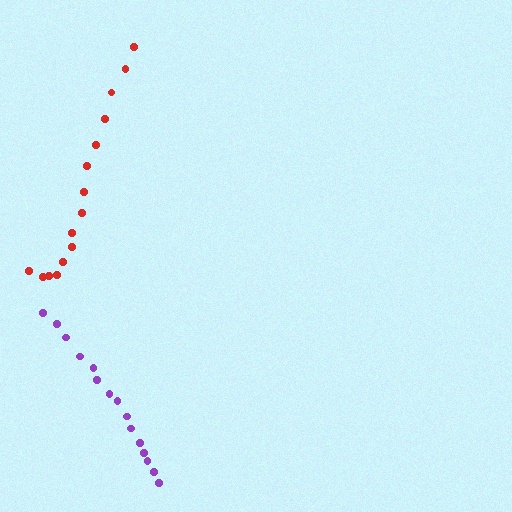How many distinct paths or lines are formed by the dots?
There are 2 distinct paths.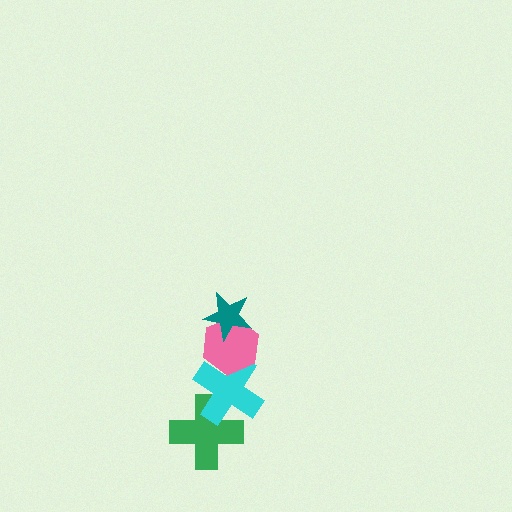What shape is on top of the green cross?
The cyan cross is on top of the green cross.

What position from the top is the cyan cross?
The cyan cross is 3rd from the top.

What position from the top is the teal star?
The teal star is 1st from the top.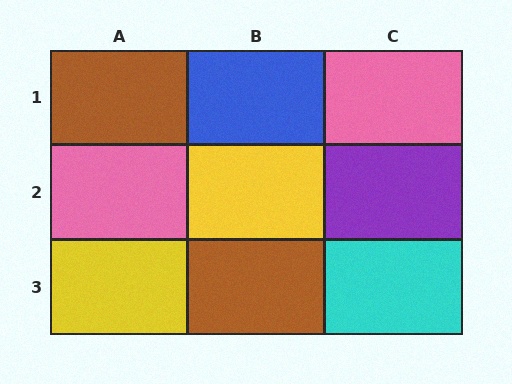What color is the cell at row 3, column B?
Brown.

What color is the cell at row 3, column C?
Cyan.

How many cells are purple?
1 cell is purple.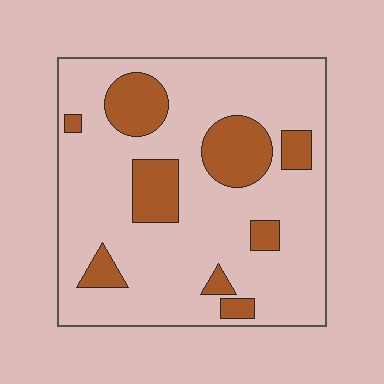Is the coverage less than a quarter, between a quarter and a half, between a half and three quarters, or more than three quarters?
Less than a quarter.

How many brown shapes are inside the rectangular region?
9.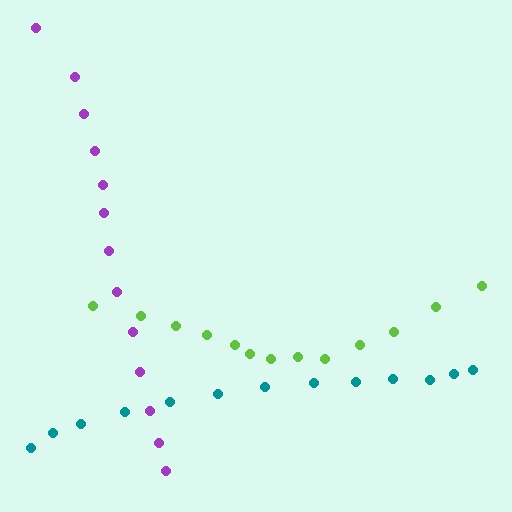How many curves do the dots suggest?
There are 3 distinct paths.